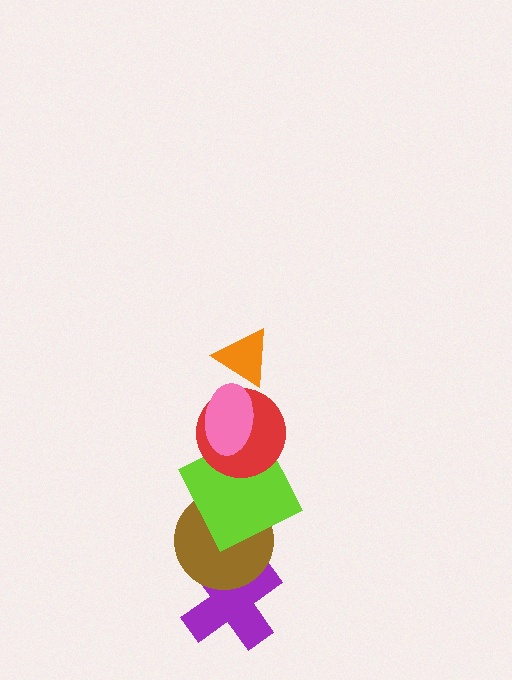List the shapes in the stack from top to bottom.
From top to bottom: the orange triangle, the pink ellipse, the red circle, the lime square, the brown circle, the purple cross.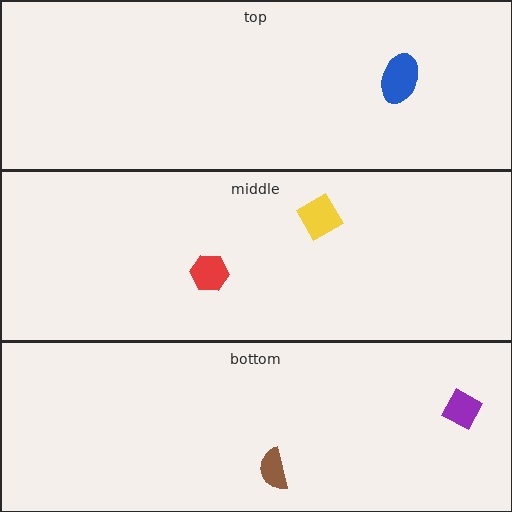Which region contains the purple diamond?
The bottom region.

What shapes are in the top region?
The blue ellipse.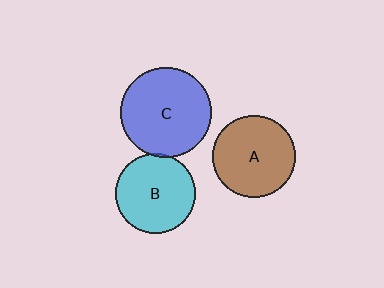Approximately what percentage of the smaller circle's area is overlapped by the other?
Approximately 5%.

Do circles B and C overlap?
Yes.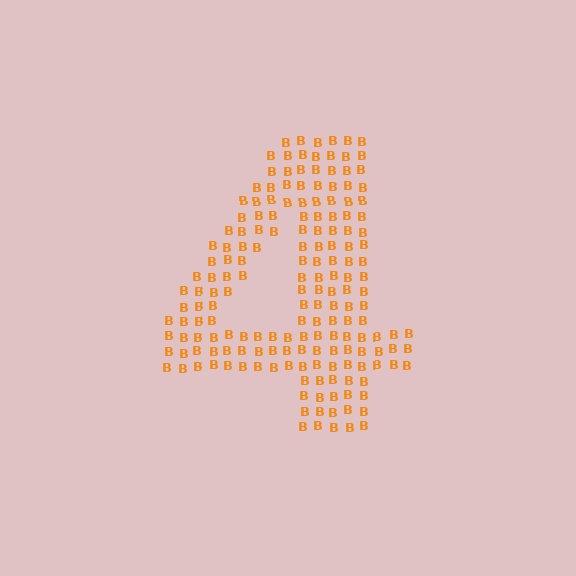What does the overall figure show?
The overall figure shows the digit 4.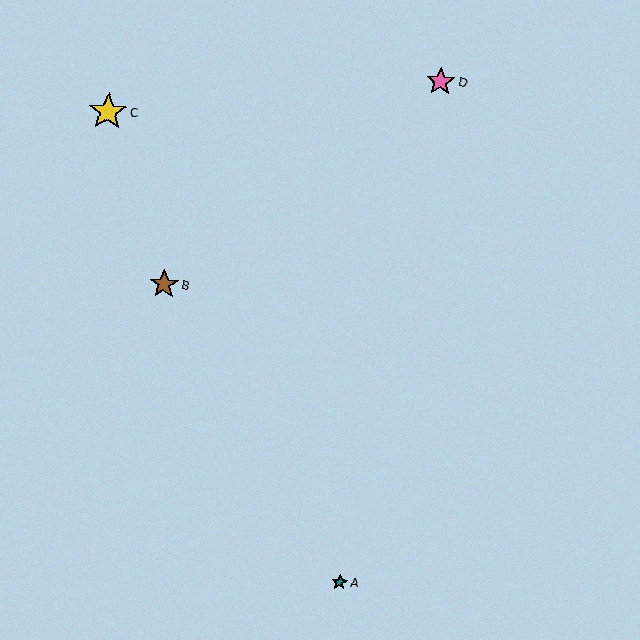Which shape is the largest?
The yellow star (labeled C) is the largest.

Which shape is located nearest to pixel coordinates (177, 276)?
The brown star (labeled B) at (164, 284) is nearest to that location.